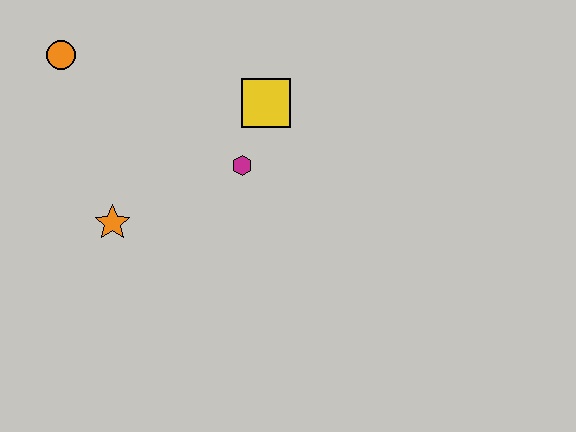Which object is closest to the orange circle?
The orange star is closest to the orange circle.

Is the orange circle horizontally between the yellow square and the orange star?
No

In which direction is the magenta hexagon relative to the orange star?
The magenta hexagon is to the right of the orange star.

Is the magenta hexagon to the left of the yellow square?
Yes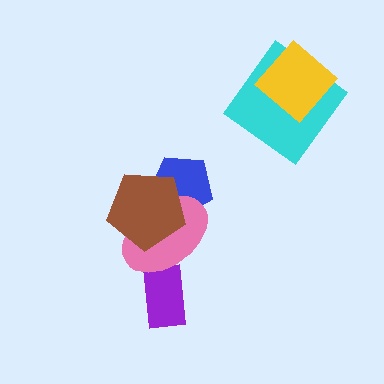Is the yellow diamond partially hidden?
No, no other shape covers it.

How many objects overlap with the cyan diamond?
1 object overlaps with the cyan diamond.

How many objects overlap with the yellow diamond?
1 object overlaps with the yellow diamond.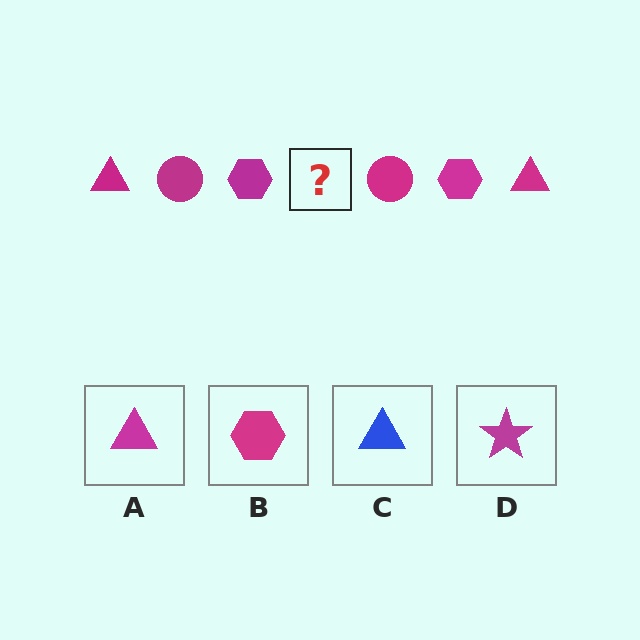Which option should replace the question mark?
Option A.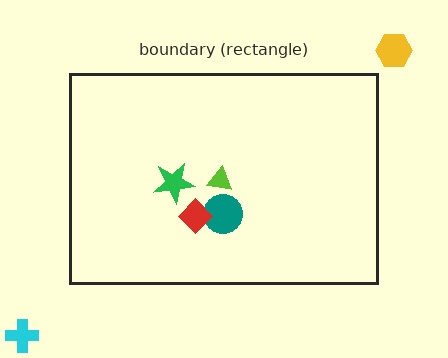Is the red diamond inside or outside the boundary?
Inside.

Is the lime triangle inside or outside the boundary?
Inside.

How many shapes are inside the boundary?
4 inside, 2 outside.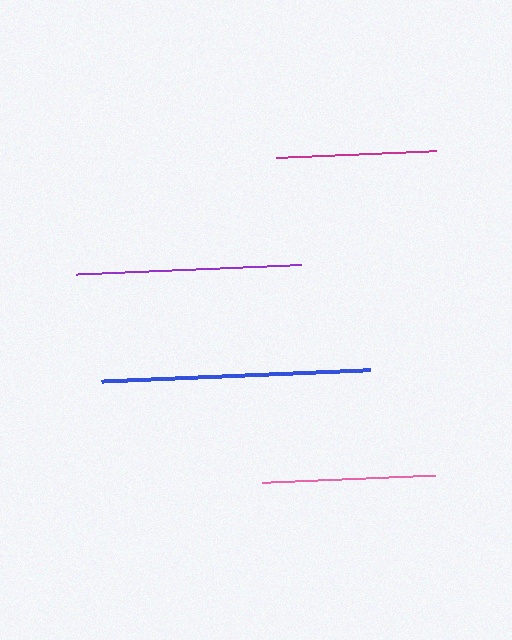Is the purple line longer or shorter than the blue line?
The blue line is longer than the purple line.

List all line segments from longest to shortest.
From longest to shortest: blue, purple, pink, magenta.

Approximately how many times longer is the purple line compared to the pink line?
The purple line is approximately 1.3 times the length of the pink line.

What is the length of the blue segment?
The blue segment is approximately 269 pixels long.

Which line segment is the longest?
The blue line is the longest at approximately 269 pixels.